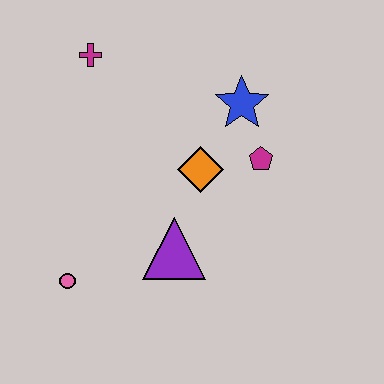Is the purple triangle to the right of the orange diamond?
No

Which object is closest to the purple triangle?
The orange diamond is closest to the purple triangle.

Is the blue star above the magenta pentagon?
Yes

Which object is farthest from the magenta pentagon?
The pink circle is farthest from the magenta pentagon.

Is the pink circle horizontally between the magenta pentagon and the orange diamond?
No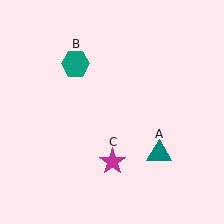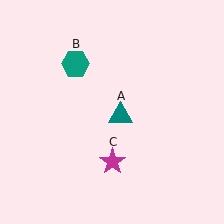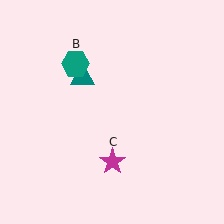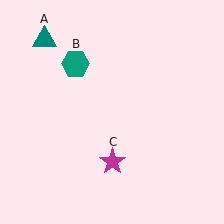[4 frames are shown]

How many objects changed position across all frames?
1 object changed position: teal triangle (object A).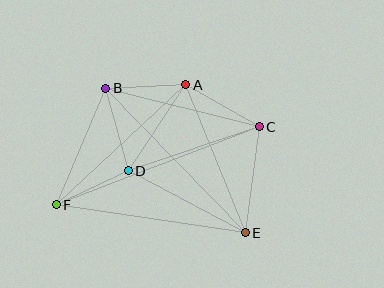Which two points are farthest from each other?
Points C and F are farthest from each other.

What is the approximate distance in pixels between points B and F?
The distance between B and F is approximately 127 pixels.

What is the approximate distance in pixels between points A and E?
The distance between A and E is approximately 159 pixels.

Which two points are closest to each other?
Points D and F are closest to each other.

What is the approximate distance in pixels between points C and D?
The distance between C and D is approximately 138 pixels.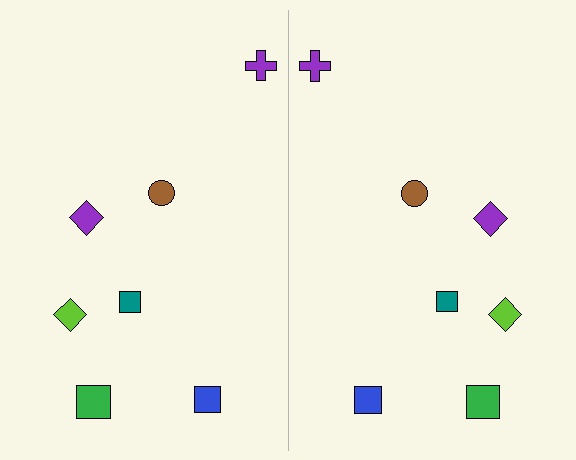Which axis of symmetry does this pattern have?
The pattern has a vertical axis of symmetry running through the center of the image.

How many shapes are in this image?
There are 14 shapes in this image.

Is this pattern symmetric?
Yes, this pattern has bilateral (reflection) symmetry.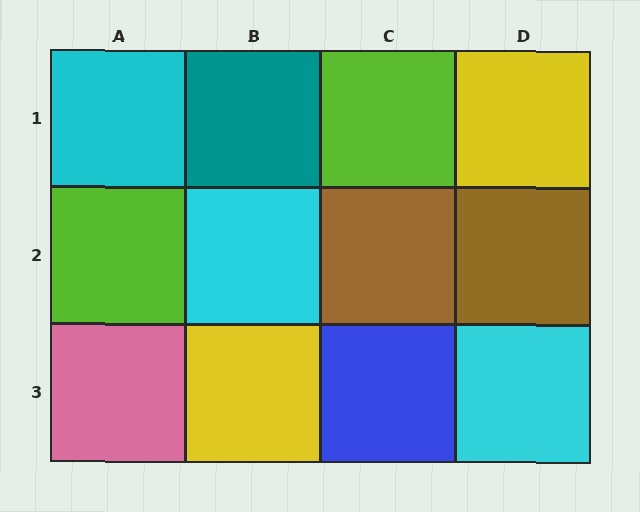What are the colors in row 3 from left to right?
Pink, yellow, blue, cyan.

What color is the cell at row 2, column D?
Brown.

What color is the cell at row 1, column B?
Teal.